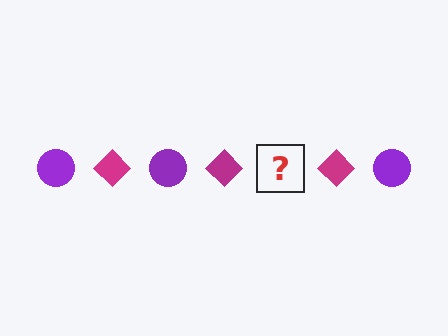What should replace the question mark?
The question mark should be replaced with a purple circle.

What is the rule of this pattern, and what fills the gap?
The rule is that the pattern alternates between purple circle and magenta diamond. The gap should be filled with a purple circle.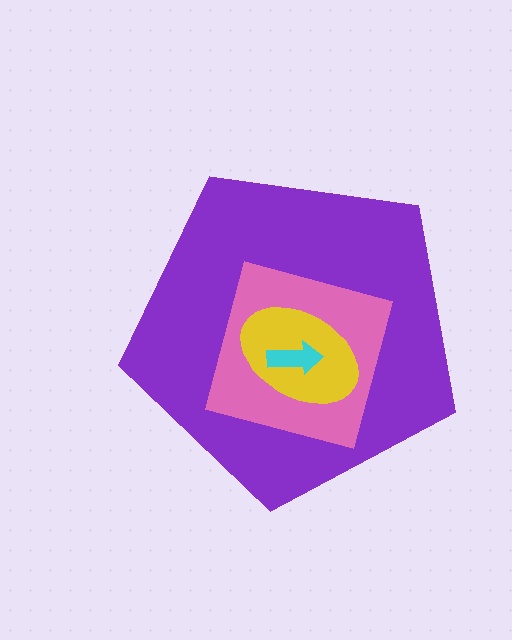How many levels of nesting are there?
4.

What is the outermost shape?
The purple pentagon.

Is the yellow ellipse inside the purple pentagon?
Yes.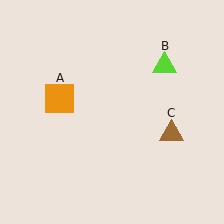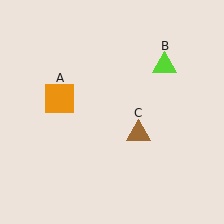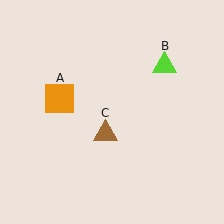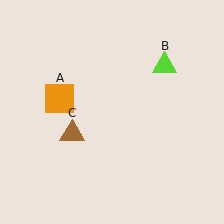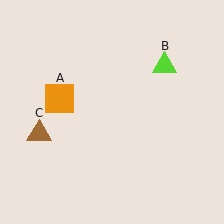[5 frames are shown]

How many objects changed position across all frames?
1 object changed position: brown triangle (object C).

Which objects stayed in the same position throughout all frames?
Orange square (object A) and lime triangle (object B) remained stationary.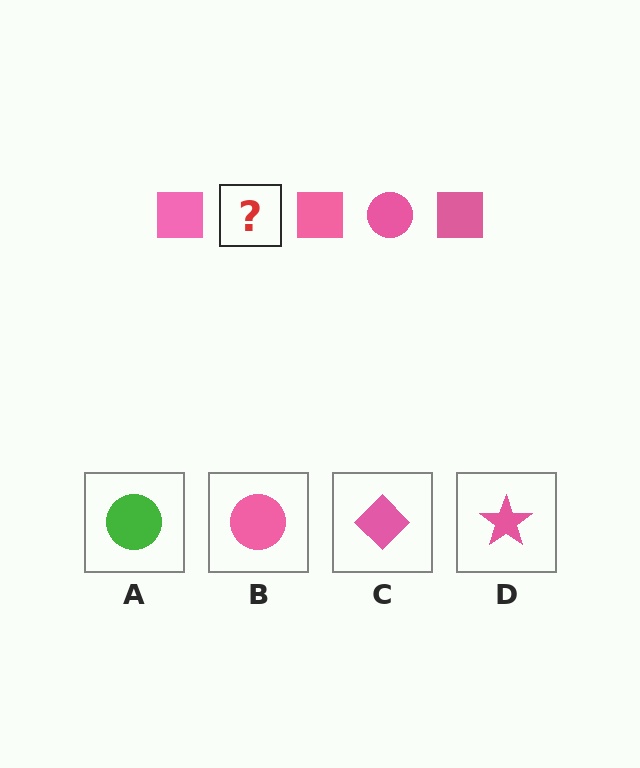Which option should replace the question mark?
Option B.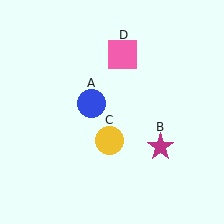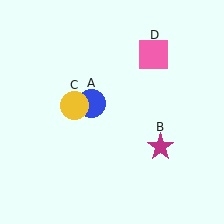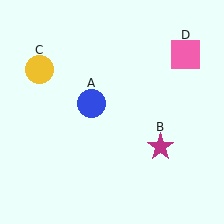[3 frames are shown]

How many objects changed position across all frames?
2 objects changed position: yellow circle (object C), pink square (object D).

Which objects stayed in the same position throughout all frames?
Blue circle (object A) and magenta star (object B) remained stationary.